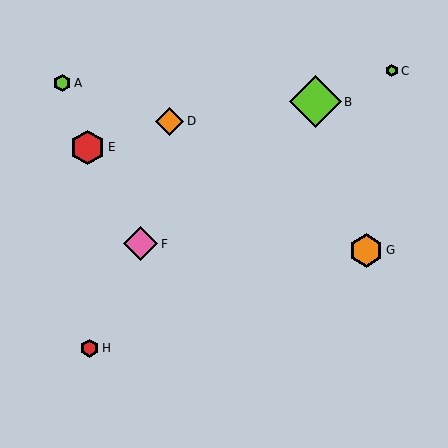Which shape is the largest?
The lime diamond (labeled B) is the largest.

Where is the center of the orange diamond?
The center of the orange diamond is at (169, 121).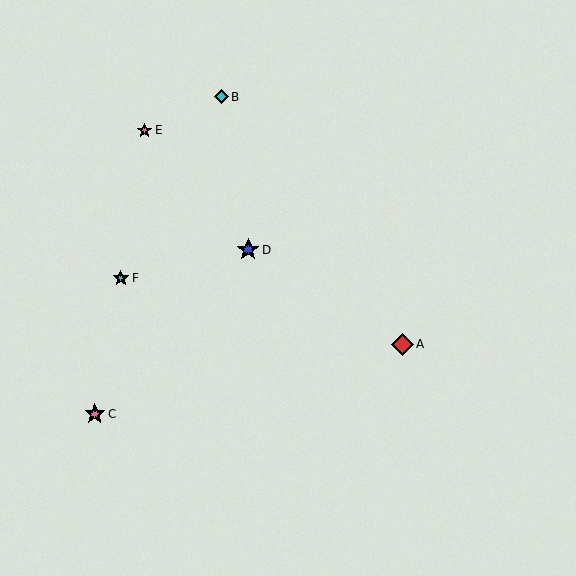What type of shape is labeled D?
Shape D is a blue star.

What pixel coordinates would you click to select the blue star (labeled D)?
Click at (248, 250) to select the blue star D.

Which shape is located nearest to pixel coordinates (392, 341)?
The red diamond (labeled A) at (402, 345) is nearest to that location.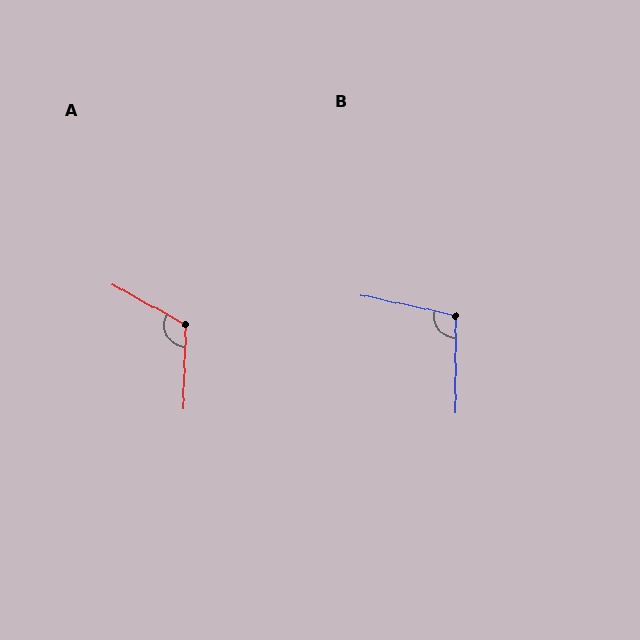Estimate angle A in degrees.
Approximately 117 degrees.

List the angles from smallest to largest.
B (102°), A (117°).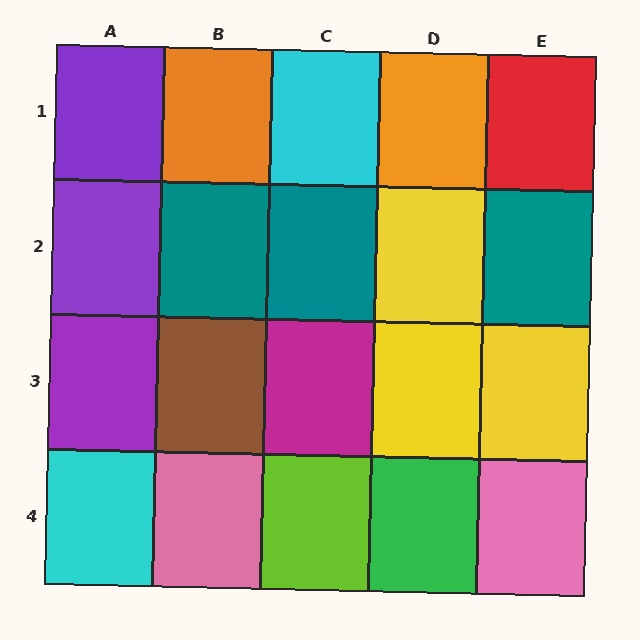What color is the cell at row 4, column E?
Pink.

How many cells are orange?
2 cells are orange.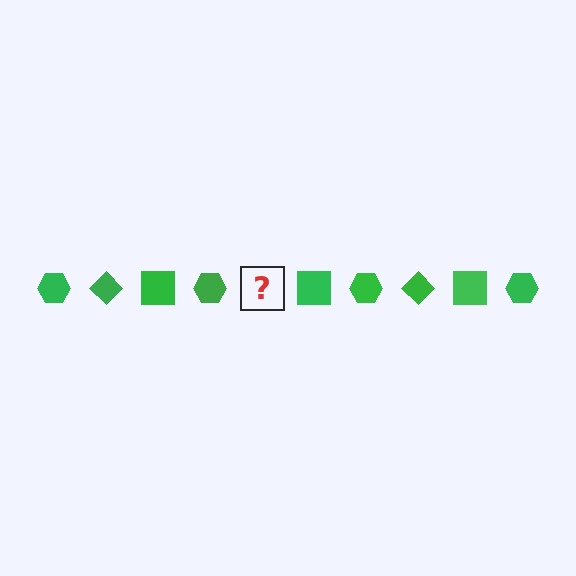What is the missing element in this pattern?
The missing element is a green diamond.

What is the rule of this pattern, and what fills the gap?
The rule is that the pattern cycles through hexagon, diamond, square shapes in green. The gap should be filled with a green diamond.